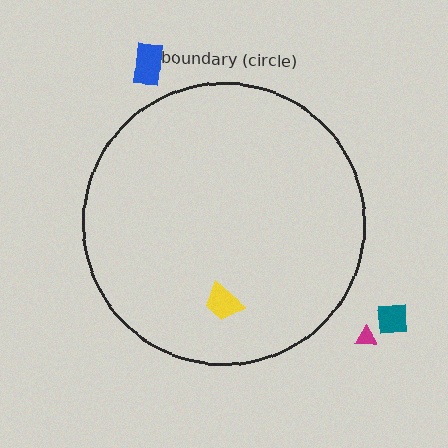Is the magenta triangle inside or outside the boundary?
Outside.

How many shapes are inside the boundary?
1 inside, 3 outside.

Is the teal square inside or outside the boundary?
Outside.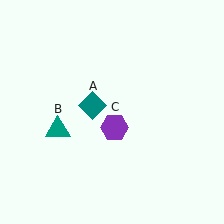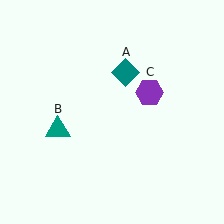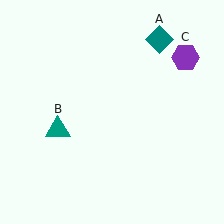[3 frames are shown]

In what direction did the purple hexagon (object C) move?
The purple hexagon (object C) moved up and to the right.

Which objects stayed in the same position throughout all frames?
Teal triangle (object B) remained stationary.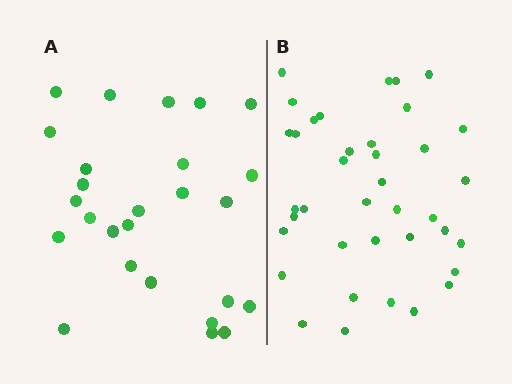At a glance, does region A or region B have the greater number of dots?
Region B (the right region) has more dots.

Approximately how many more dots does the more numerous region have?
Region B has roughly 12 or so more dots than region A.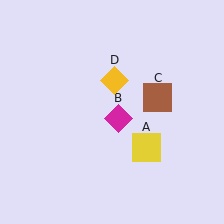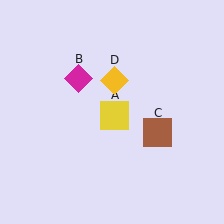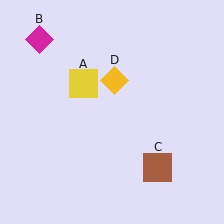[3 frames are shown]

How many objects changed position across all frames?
3 objects changed position: yellow square (object A), magenta diamond (object B), brown square (object C).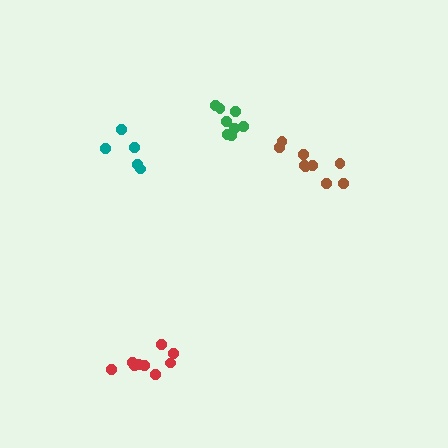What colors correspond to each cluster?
The clusters are colored: teal, green, brown, red.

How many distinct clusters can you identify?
There are 4 distinct clusters.